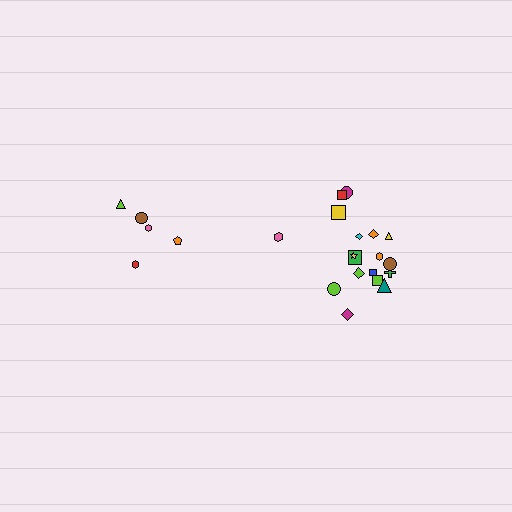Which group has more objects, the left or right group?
The right group.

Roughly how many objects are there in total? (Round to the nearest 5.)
Roughly 25 objects in total.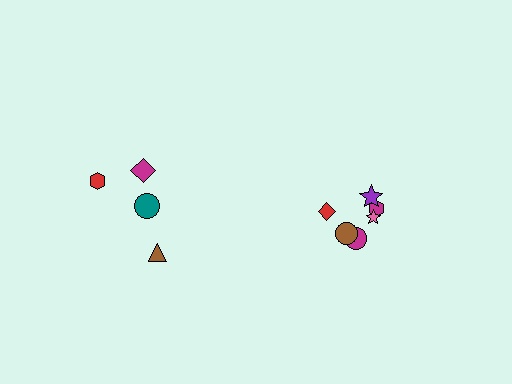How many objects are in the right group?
There are 6 objects.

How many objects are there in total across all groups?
There are 10 objects.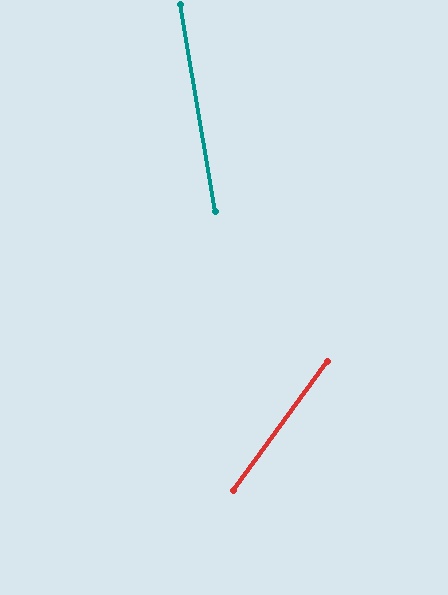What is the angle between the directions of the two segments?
Approximately 46 degrees.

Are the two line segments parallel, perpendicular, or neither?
Neither parallel nor perpendicular — they differ by about 46°.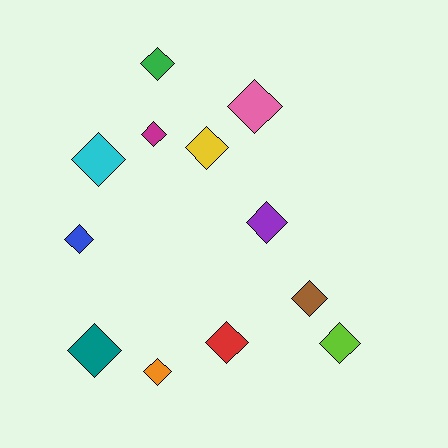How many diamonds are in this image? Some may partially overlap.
There are 12 diamonds.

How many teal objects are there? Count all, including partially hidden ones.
There is 1 teal object.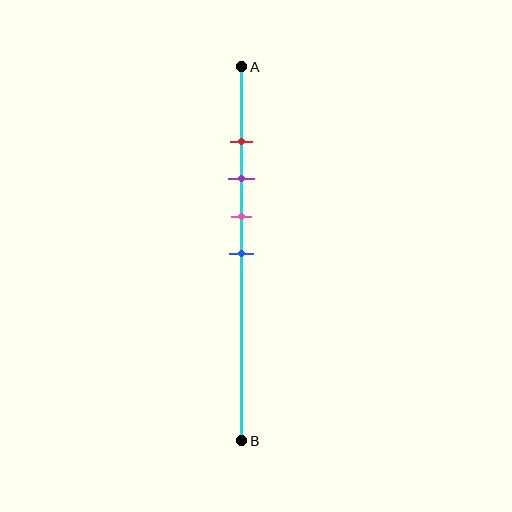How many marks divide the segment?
There are 4 marks dividing the segment.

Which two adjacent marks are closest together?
The red and purple marks are the closest adjacent pair.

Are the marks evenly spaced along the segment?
Yes, the marks are approximately evenly spaced.